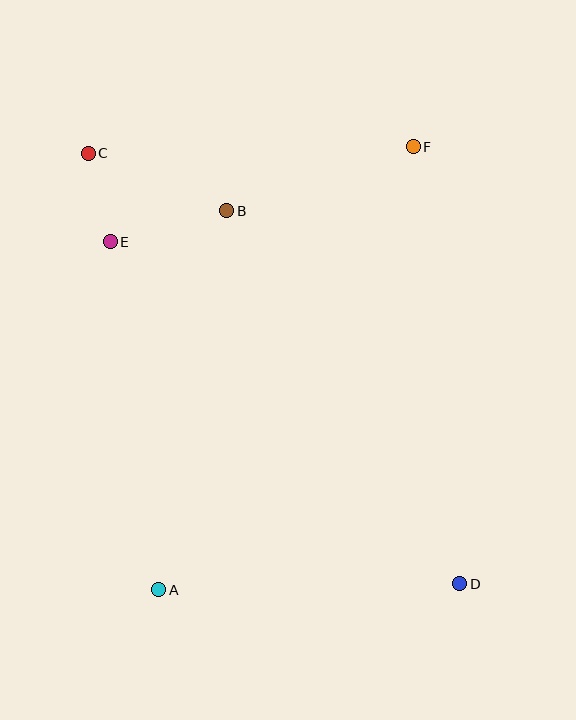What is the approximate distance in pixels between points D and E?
The distance between D and E is approximately 489 pixels.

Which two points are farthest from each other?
Points C and D are farthest from each other.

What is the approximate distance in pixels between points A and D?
The distance between A and D is approximately 301 pixels.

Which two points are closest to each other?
Points C and E are closest to each other.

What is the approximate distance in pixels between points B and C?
The distance between B and C is approximately 150 pixels.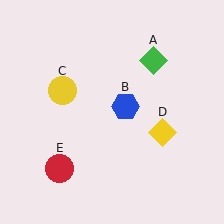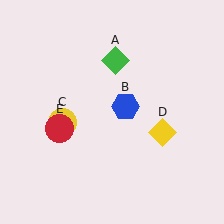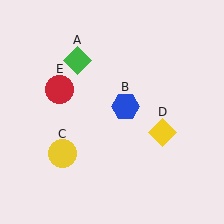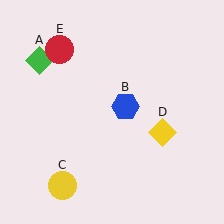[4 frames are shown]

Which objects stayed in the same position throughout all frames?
Blue hexagon (object B) and yellow diamond (object D) remained stationary.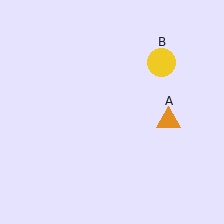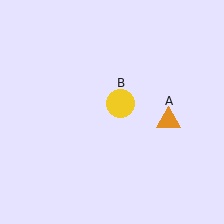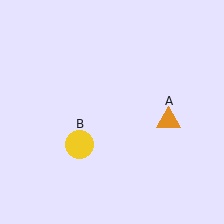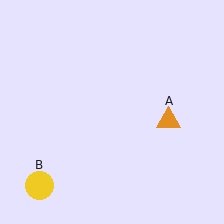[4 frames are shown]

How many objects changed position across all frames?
1 object changed position: yellow circle (object B).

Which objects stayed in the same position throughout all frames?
Orange triangle (object A) remained stationary.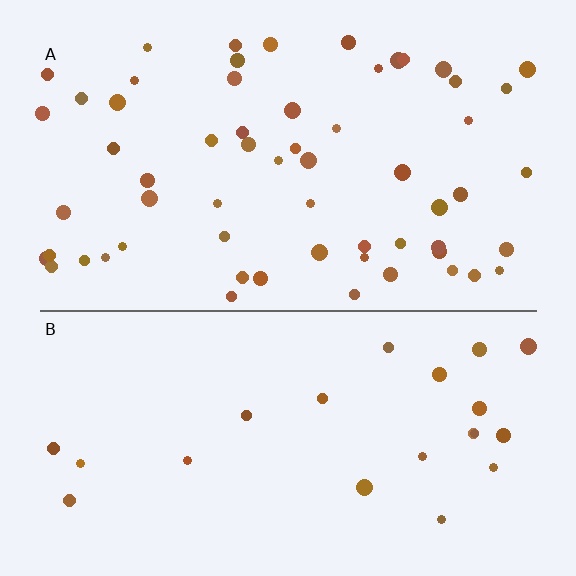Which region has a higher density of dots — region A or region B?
A (the top).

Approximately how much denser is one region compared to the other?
Approximately 2.7× — region A over region B.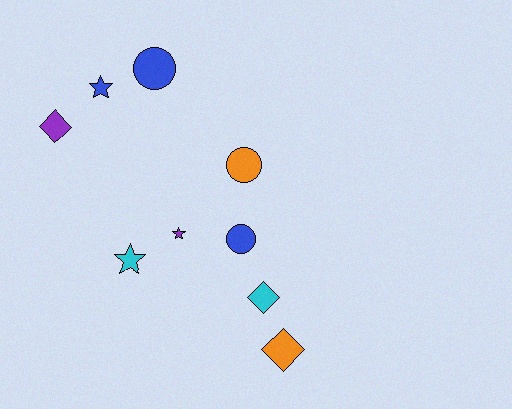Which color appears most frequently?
Blue, with 3 objects.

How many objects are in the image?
There are 9 objects.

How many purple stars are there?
There is 1 purple star.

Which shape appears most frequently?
Circle, with 3 objects.